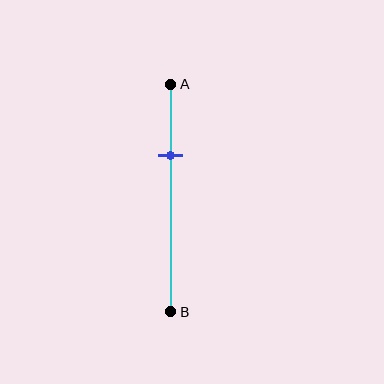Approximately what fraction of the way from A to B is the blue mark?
The blue mark is approximately 30% of the way from A to B.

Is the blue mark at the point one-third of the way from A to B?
Yes, the mark is approximately at the one-third point.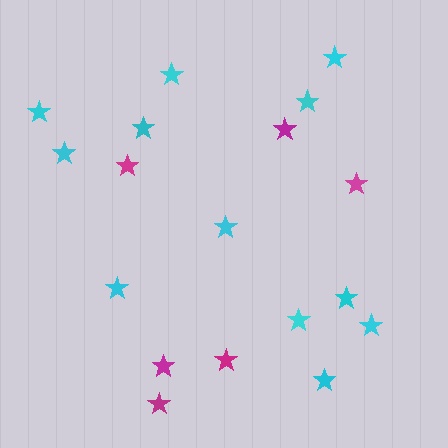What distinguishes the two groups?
There are 2 groups: one group of magenta stars (6) and one group of cyan stars (12).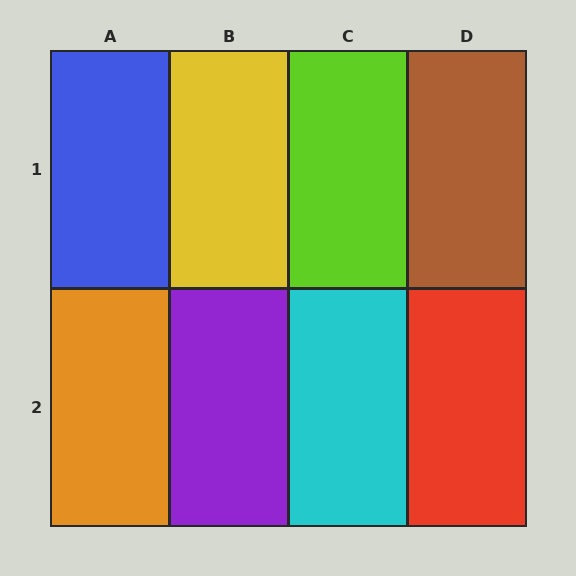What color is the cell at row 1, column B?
Yellow.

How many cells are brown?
1 cell is brown.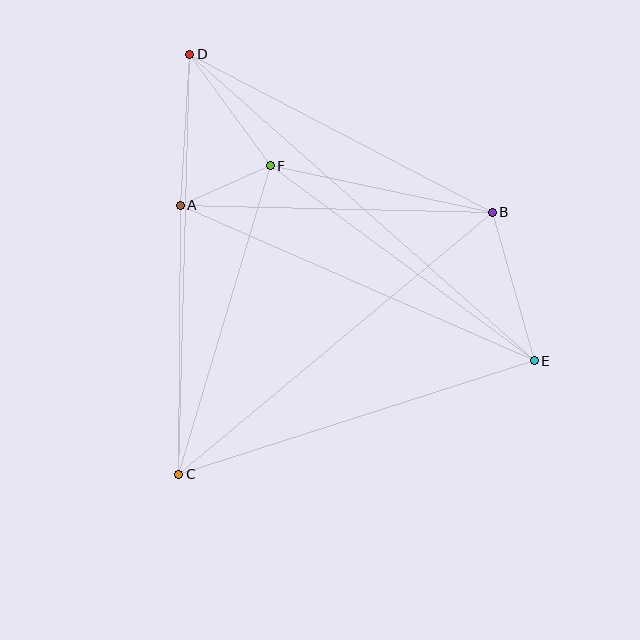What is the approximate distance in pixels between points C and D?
The distance between C and D is approximately 420 pixels.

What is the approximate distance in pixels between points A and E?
The distance between A and E is approximately 387 pixels.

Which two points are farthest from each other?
Points D and E are farthest from each other.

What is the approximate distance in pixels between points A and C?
The distance between A and C is approximately 269 pixels.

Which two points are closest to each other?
Points A and F are closest to each other.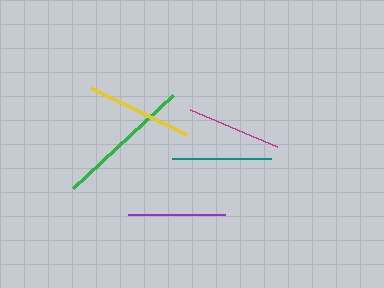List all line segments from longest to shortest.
From longest to shortest: green, yellow, teal, purple, magenta.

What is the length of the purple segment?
The purple segment is approximately 97 pixels long.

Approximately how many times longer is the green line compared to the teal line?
The green line is approximately 1.4 times the length of the teal line.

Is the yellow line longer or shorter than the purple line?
The yellow line is longer than the purple line.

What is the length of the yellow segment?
The yellow segment is approximately 107 pixels long.